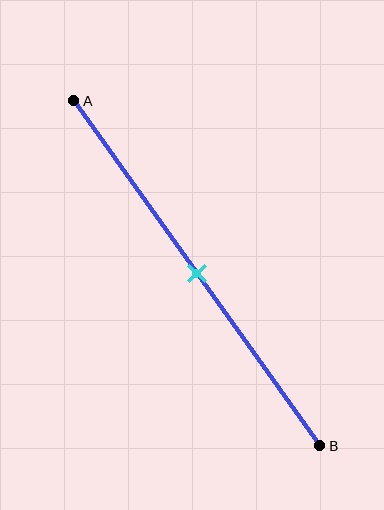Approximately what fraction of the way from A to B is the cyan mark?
The cyan mark is approximately 50% of the way from A to B.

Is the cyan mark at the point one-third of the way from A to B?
No, the mark is at about 50% from A, not at the 33% one-third point.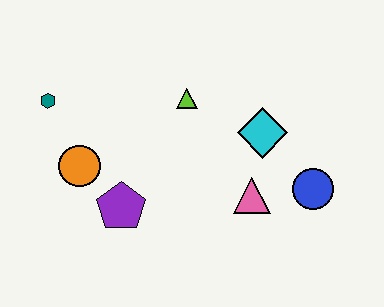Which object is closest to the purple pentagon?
The orange circle is closest to the purple pentagon.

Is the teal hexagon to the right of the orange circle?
No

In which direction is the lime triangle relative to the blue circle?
The lime triangle is to the left of the blue circle.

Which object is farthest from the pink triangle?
The teal hexagon is farthest from the pink triangle.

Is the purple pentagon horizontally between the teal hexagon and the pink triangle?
Yes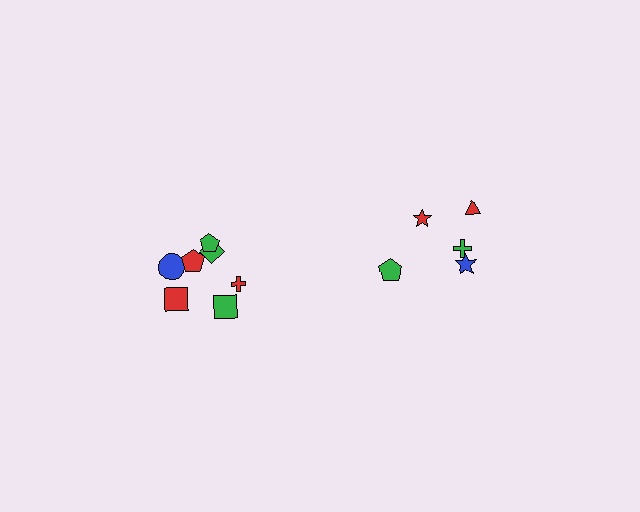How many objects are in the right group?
There are 5 objects.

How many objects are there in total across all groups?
There are 12 objects.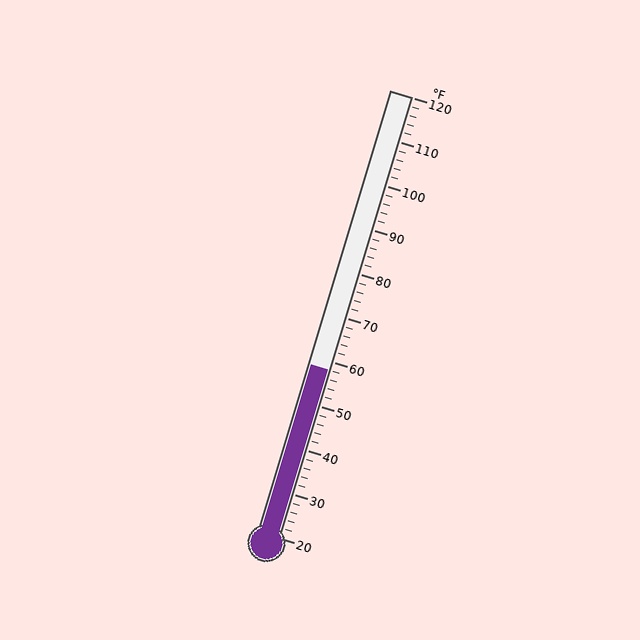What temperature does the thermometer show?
The thermometer shows approximately 58°F.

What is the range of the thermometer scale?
The thermometer scale ranges from 20°F to 120°F.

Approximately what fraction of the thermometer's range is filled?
The thermometer is filled to approximately 40% of its range.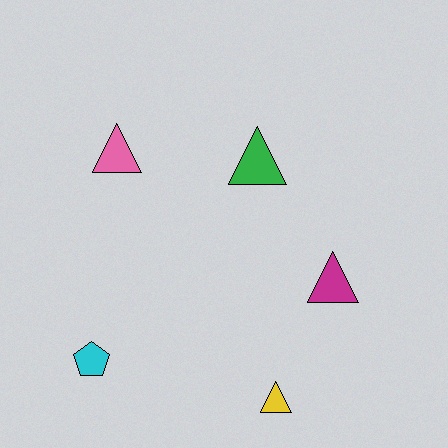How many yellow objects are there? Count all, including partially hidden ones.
There is 1 yellow object.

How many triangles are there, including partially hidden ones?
There are 4 triangles.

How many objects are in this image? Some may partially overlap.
There are 5 objects.